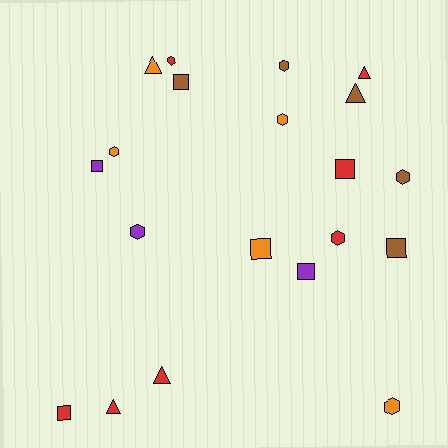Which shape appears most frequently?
Hexagon, with 8 objects.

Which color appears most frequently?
Red, with 7 objects.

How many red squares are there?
There are 2 red squares.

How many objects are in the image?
There are 20 objects.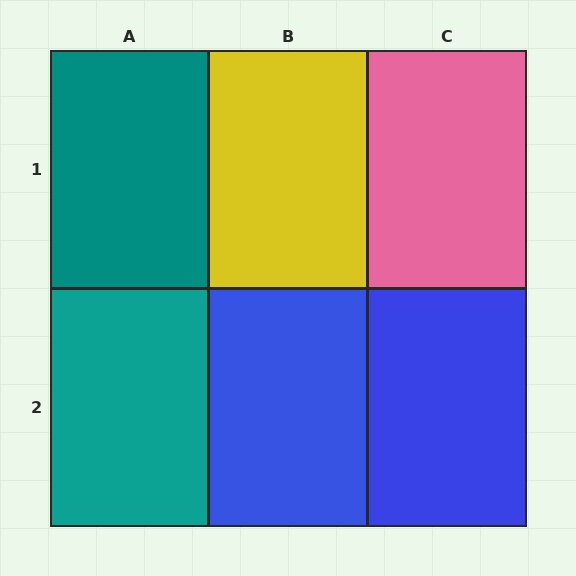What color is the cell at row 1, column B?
Yellow.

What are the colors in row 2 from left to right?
Teal, blue, blue.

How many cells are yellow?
1 cell is yellow.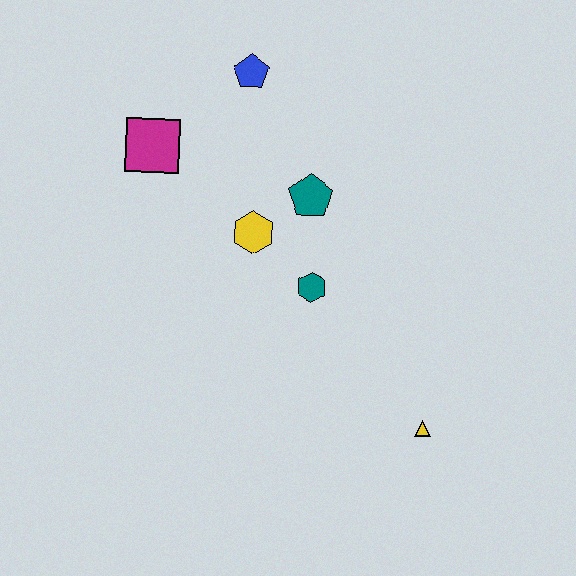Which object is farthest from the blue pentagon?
The yellow triangle is farthest from the blue pentagon.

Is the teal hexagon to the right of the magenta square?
Yes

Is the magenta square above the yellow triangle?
Yes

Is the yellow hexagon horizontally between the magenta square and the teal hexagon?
Yes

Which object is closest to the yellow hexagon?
The teal pentagon is closest to the yellow hexagon.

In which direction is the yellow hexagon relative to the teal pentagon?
The yellow hexagon is to the left of the teal pentagon.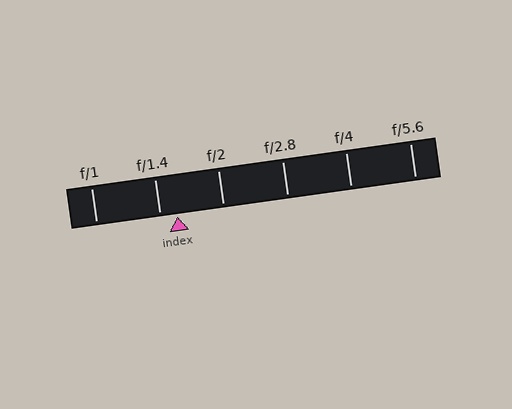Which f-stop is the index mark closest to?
The index mark is closest to f/1.4.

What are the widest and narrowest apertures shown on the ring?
The widest aperture shown is f/1 and the narrowest is f/5.6.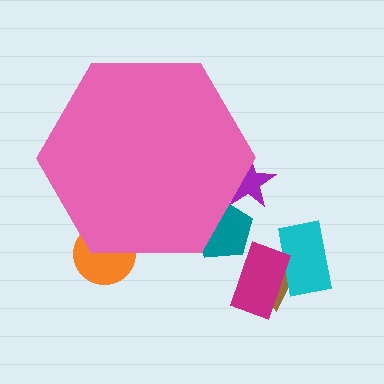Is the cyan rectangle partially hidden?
No, the cyan rectangle is fully visible.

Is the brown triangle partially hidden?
No, the brown triangle is fully visible.